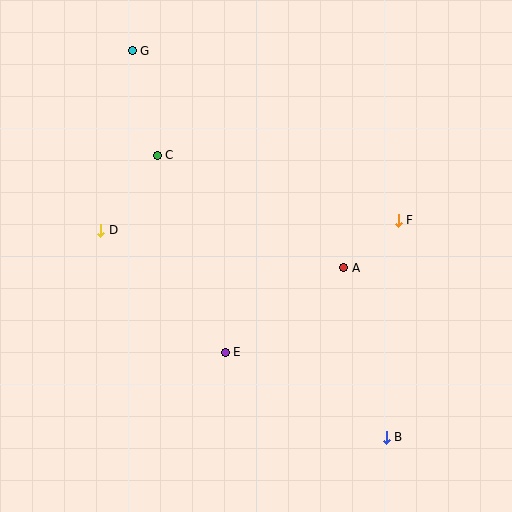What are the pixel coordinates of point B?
Point B is at (386, 437).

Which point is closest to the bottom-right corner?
Point B is closest to the bottom-right corner.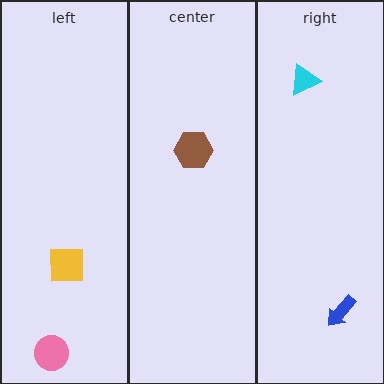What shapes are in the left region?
The pink circle, the yellow square.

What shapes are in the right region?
The cyan triangle, the blue arrow.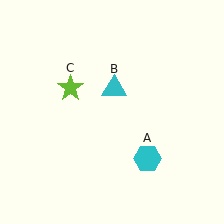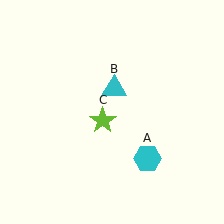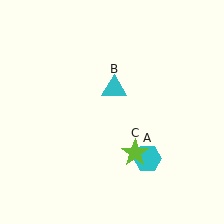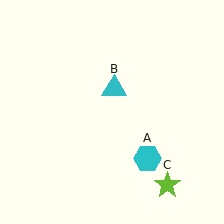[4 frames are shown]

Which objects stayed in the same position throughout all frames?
Cyan hexagon (object A) and cyan triangle (object B) remained stationary.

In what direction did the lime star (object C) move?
The lime star (object C) moved down and to the right.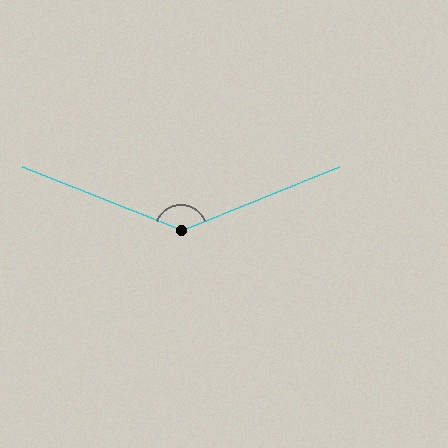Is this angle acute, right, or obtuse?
It is obtuse.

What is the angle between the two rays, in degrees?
Approximately 136 degrees.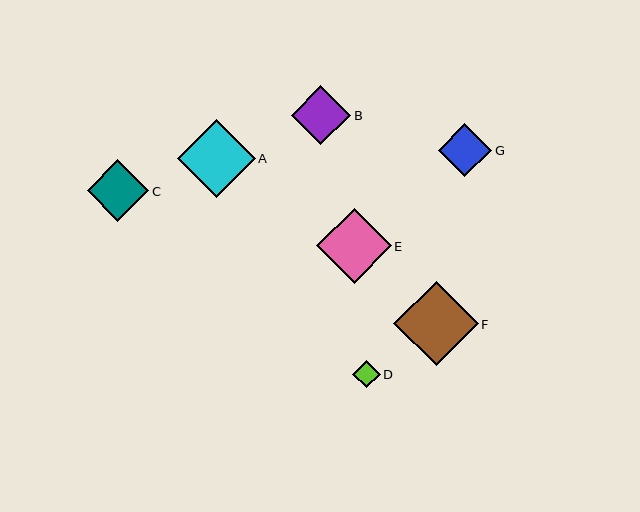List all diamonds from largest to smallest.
From largest to smallest: F, A, E, C, B, G, D.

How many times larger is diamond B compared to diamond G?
Diamond B is approximately 1.1 times the size of diamond G.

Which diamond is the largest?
Diamond F is the largest with a size of approximately 84 pixels.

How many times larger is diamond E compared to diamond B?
Diamond E is approximately 1.3 times the size of diamond B.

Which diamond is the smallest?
Diamond D is the smallest with a size of approximately 27 pixels.